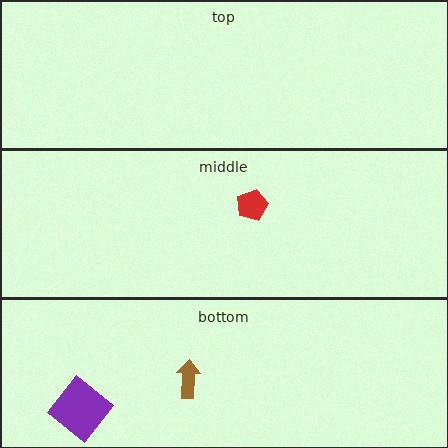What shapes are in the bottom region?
The purple diamond, the brown arrow.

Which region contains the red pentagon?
The middle region.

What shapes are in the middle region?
The red pentagon.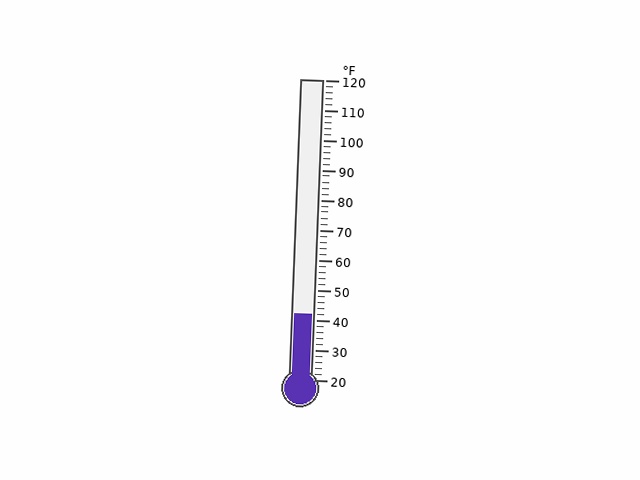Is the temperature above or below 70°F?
The temperature is below 70°F.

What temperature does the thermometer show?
The thermometer shows approximately 42°F.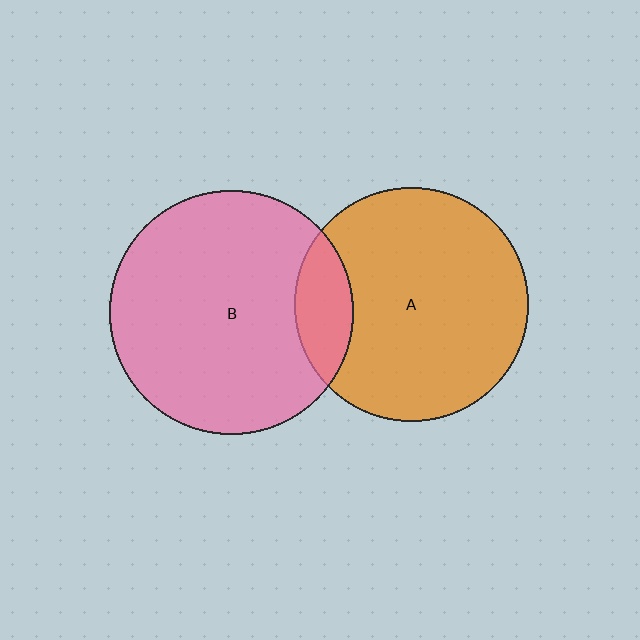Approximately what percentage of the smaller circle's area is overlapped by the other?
Approximately 15%.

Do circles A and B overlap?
Yes.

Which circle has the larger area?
Circle B (pink).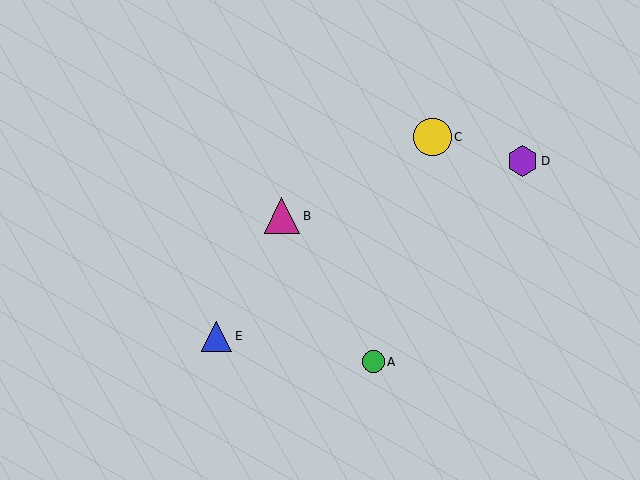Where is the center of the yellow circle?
The center of the yellow circle is at (432, 137).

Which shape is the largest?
The yellow circle (labeled C) is the largest.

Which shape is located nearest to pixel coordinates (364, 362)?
The green circle (labeled A) at (373, 362) is nearest to that location.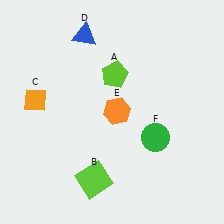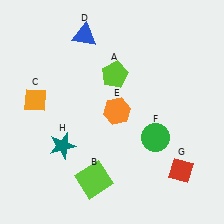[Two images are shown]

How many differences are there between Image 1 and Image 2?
There are 2 differences between the two images.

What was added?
A red diamond (G), a teal star (H) were added in Image 2.